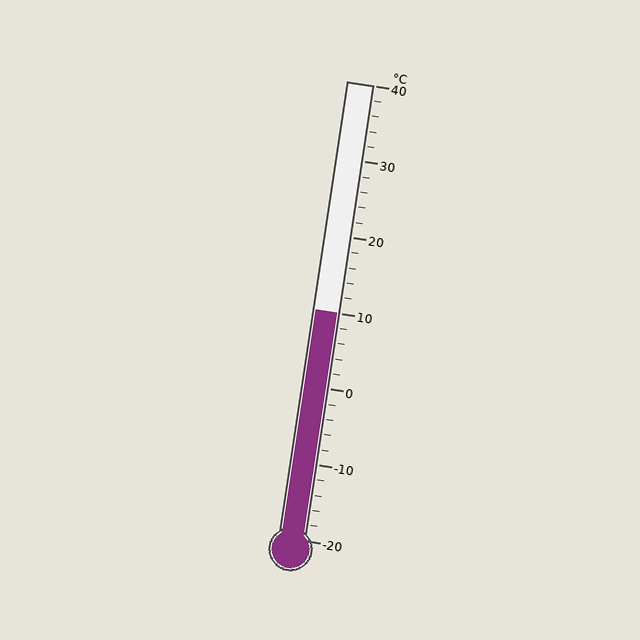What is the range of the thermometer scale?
The thermometer scale ranges from -20°C to 40°C.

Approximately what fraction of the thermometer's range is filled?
The thermometer is filled to approximately 50% of its range.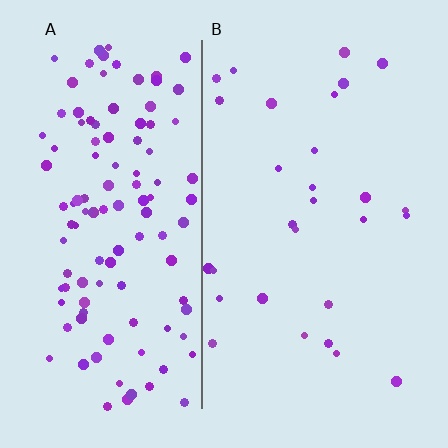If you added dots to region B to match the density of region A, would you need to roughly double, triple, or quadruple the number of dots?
Approximately quadruple.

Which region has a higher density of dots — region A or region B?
A (the left).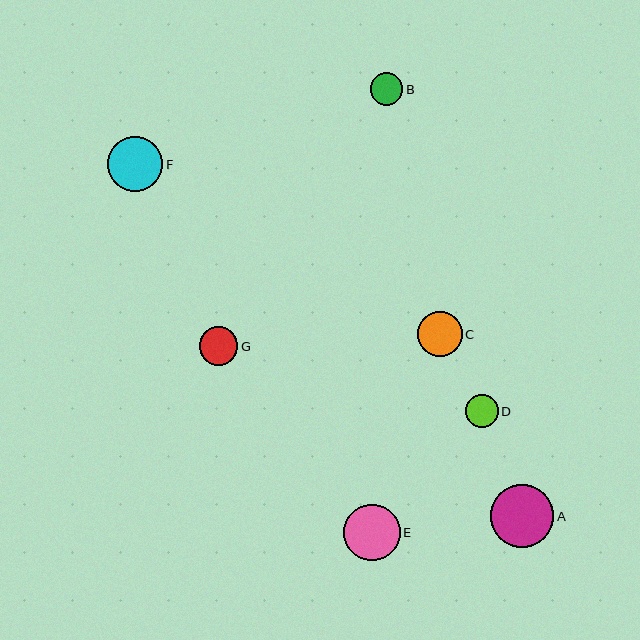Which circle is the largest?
Circle A is the largest with a size of approximately 63 pixels.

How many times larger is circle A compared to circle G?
Circle A is approximately 1.6 times the size of circle G.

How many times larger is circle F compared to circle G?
Circle F is approximately 1.4 times the size of circle G.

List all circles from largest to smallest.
From largest to smallest: A, E, F, C, G, D, B.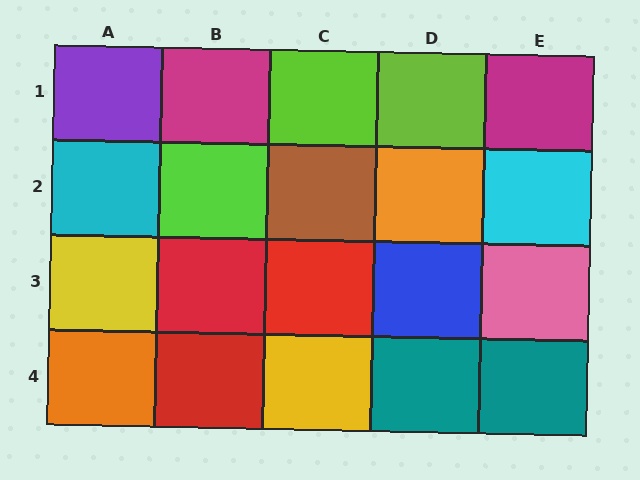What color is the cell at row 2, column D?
Orange.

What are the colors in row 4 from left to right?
Orange, red, yellow, teal, teal.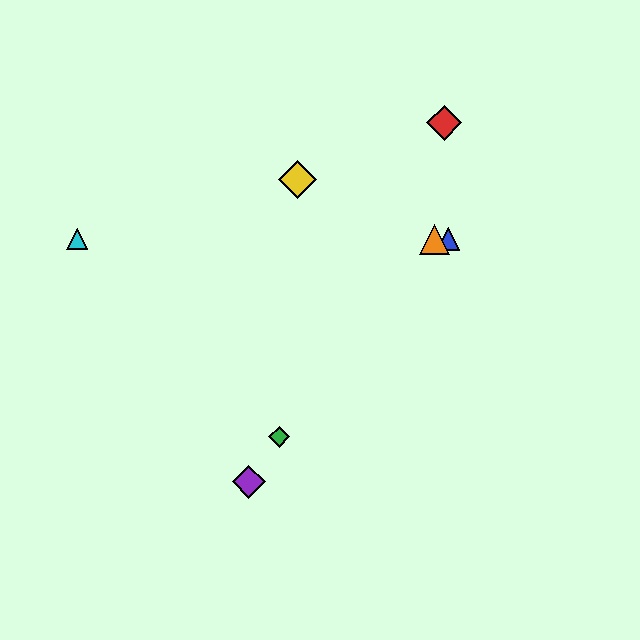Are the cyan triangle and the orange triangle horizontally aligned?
Yes, both are at y≈239.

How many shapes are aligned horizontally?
3 shapes (the blue triangle, the orange triangle, the cyan triangle) are aligned horizontally.